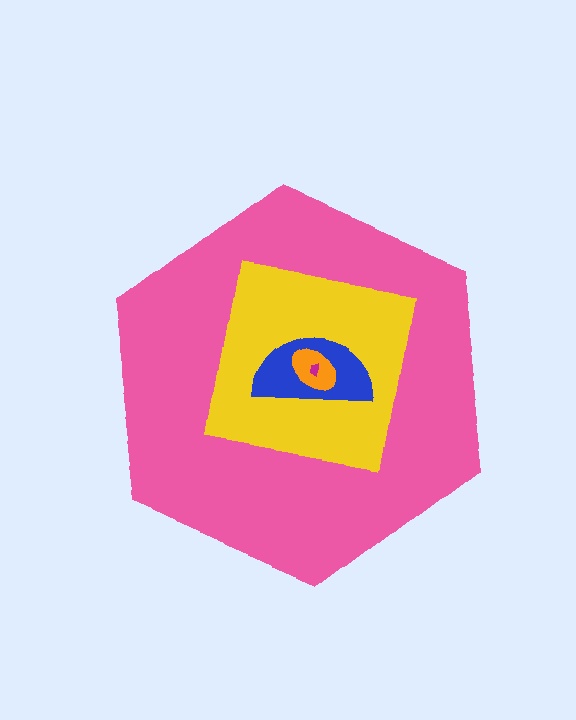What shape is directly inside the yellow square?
The blue semicircle.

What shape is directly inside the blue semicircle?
The orange ellipse.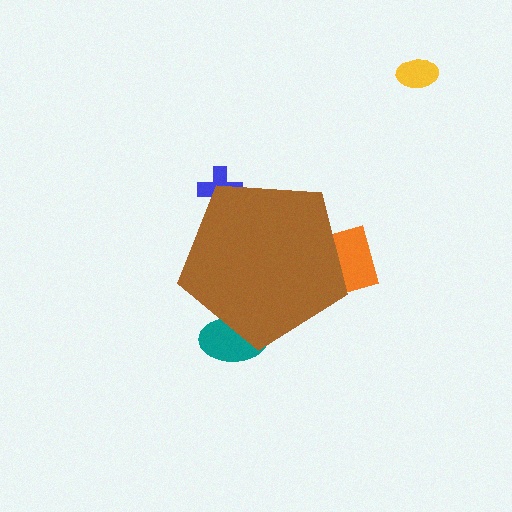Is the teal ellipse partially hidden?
Yes, the teal ellipse is partially hidden behind the brown pentagon.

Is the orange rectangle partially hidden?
Yes, the orange rectangle is partially hidden behind the brown pentagon.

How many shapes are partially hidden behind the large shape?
3 shapes are partially hidden.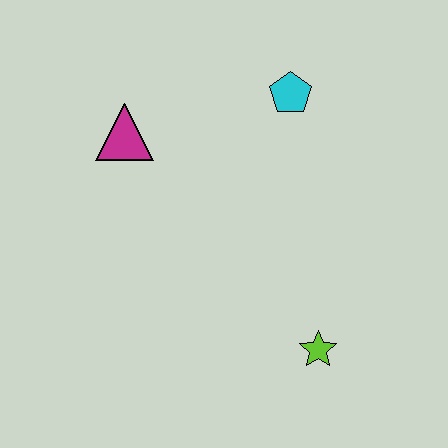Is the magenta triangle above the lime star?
Yes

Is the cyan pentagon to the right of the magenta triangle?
Yes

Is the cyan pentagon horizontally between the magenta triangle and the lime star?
Yes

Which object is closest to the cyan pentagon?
The magenta triangle is closest to the cyan pentagon.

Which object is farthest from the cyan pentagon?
The lime star is farthest from the cyan pentagon.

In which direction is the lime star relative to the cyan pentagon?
The lime star is below the cyan pentagon.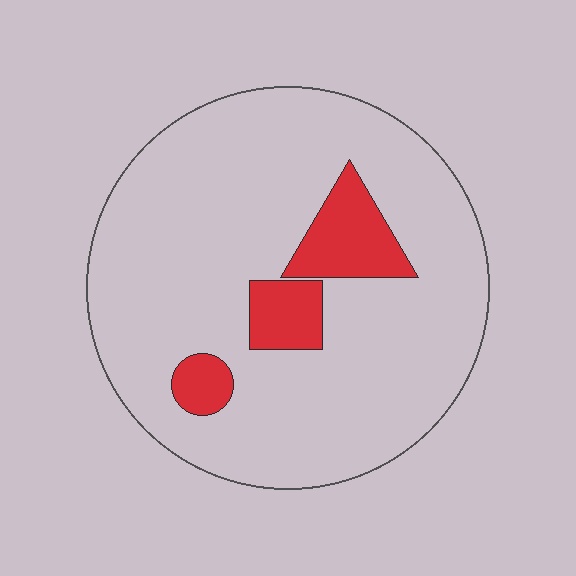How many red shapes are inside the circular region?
3.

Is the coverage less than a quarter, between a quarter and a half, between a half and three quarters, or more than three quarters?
Less than a quarter.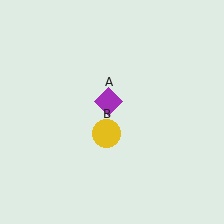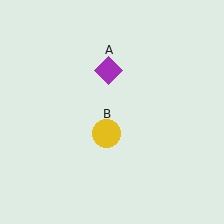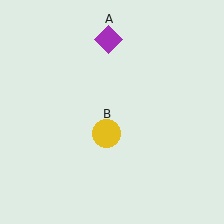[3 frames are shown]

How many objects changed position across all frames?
1 object changed position: purple diamond (object A).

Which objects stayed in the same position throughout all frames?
Yellow circle (object B) remained stationary.